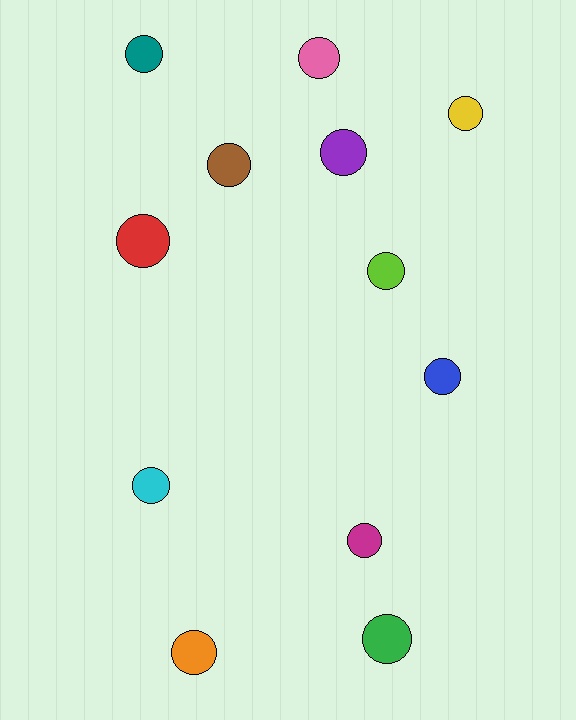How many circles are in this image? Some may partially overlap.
There are 12 circles.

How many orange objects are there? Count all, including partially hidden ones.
There is 1 orange object.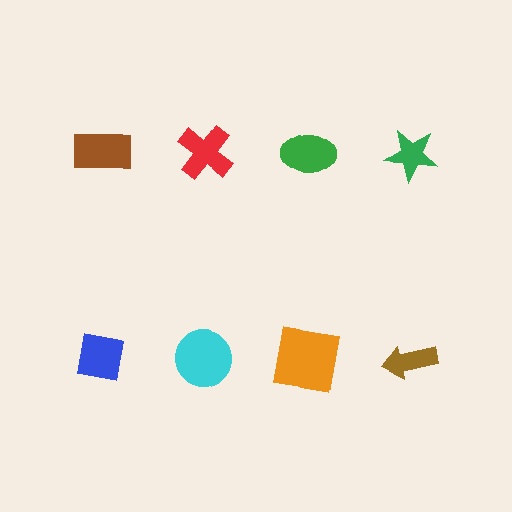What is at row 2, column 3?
An orange square.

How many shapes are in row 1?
4 shapes.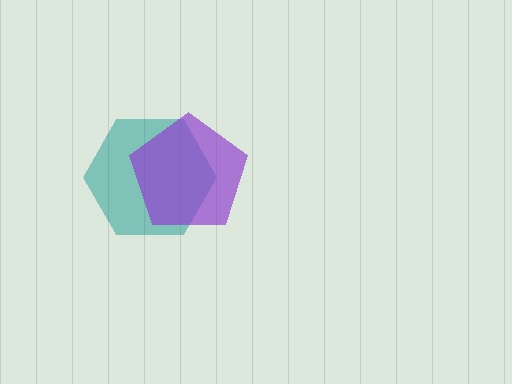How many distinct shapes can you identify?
There are 2 distinct shapes: a teal hexagon, a purple pentagon.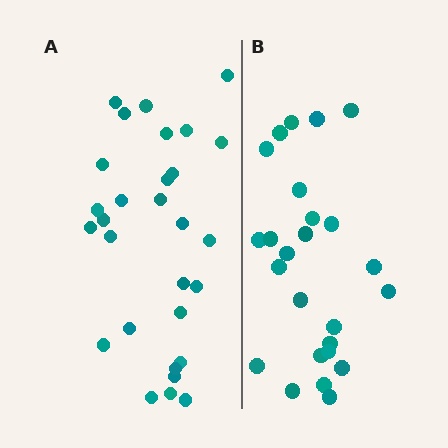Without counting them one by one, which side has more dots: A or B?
Region A (the left region) has more dots.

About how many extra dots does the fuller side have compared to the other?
Region A has about 4 more dots than region B.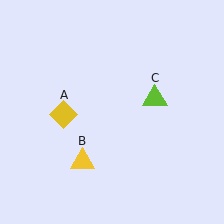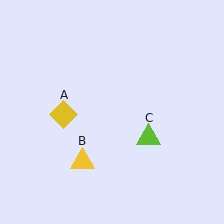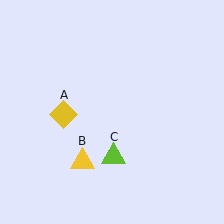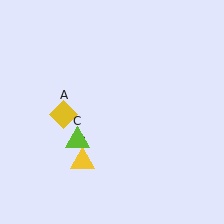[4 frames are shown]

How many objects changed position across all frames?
1 object changed position: lime triangle (object C).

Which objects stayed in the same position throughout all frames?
Yellow diamond (object A) and yellow triangle (object B) remained stationary.